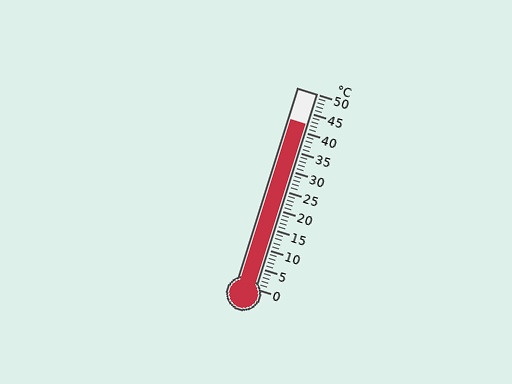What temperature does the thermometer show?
The thermometer shows approximately 42°C.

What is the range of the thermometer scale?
The thermometer scale ranges from 0°C to 50°C.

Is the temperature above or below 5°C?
The temperature is above 5°C.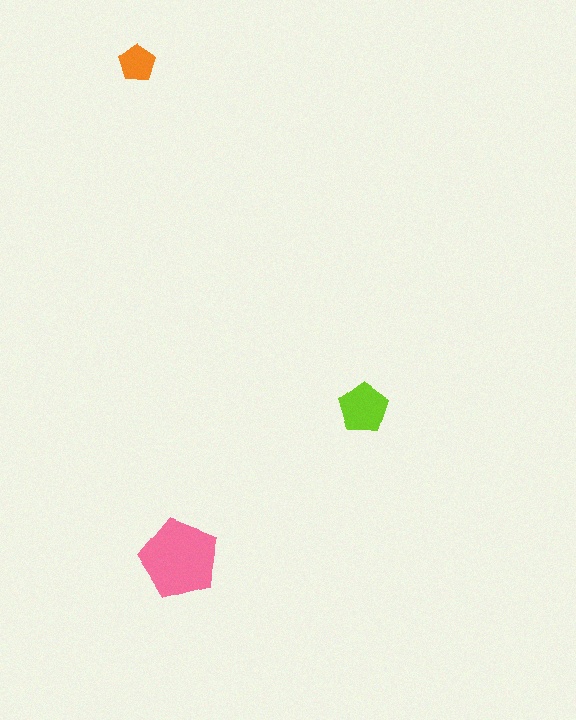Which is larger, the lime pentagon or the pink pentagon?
The pink one.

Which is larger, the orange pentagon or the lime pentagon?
The lime one.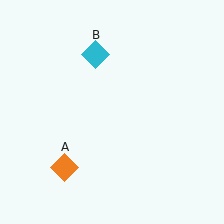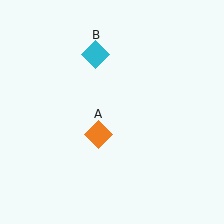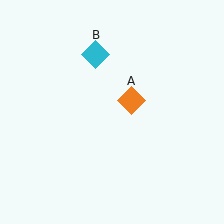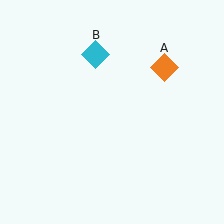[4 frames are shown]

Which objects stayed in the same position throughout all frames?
Cyan diamond (object B) remained stationary.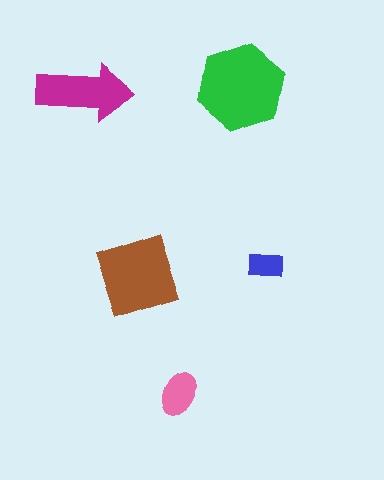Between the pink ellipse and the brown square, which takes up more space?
The brown square.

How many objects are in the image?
There are 5 objects in the image.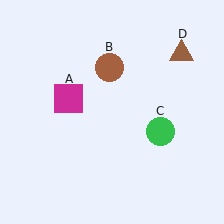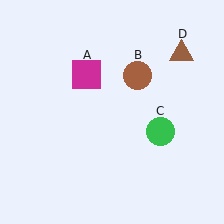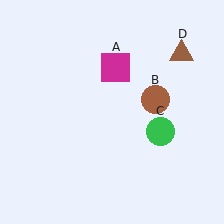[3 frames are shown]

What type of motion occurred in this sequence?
The magenta square (object A), brown circle (object B) rotated clockwise around the center of the scene.